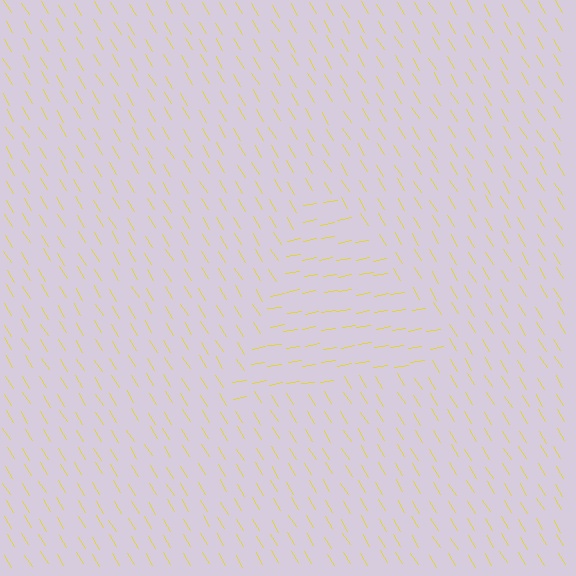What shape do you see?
I see a triangle.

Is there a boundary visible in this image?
Yes, there is a texture boundary formed by a change in line orientation.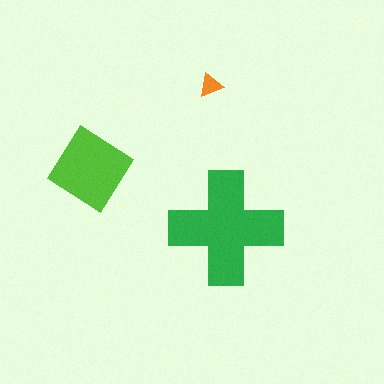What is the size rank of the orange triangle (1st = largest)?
3rd.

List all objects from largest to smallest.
The green cross, the lime diamond, the orange triangle.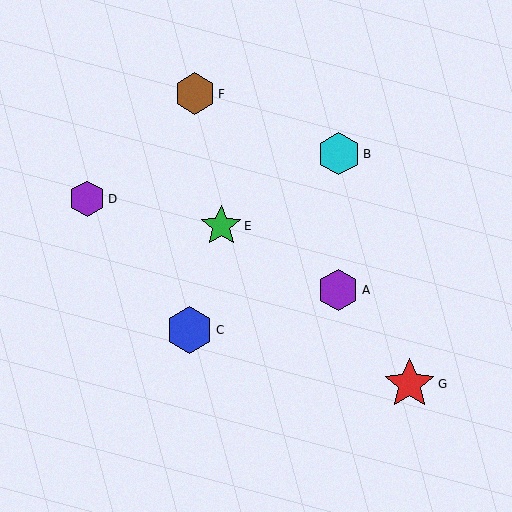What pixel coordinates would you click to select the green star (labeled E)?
Click at (221, 226) to select the green star E.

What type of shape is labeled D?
Shape D is a purple hexagon.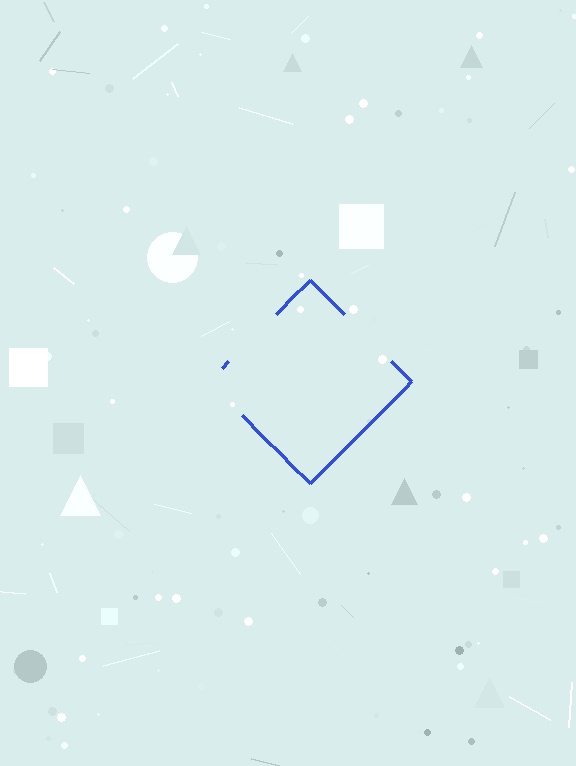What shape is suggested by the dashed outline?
The dashed outline suggests a diamond.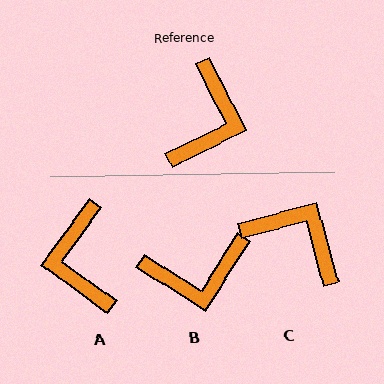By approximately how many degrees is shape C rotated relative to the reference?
Approximately 79 degrees counter-clockwise.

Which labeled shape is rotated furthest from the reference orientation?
A, about 152 degrees away.